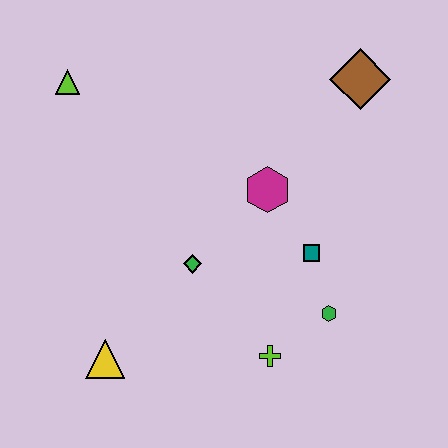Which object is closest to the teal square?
The green hexagon is closest to the teal square.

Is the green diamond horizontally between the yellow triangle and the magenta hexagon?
Yes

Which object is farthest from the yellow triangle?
The brown diamond is farthest from the yellow triangle.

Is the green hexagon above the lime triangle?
No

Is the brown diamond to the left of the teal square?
No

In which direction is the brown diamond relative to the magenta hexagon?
The brown diamond is above the magenta hexagon.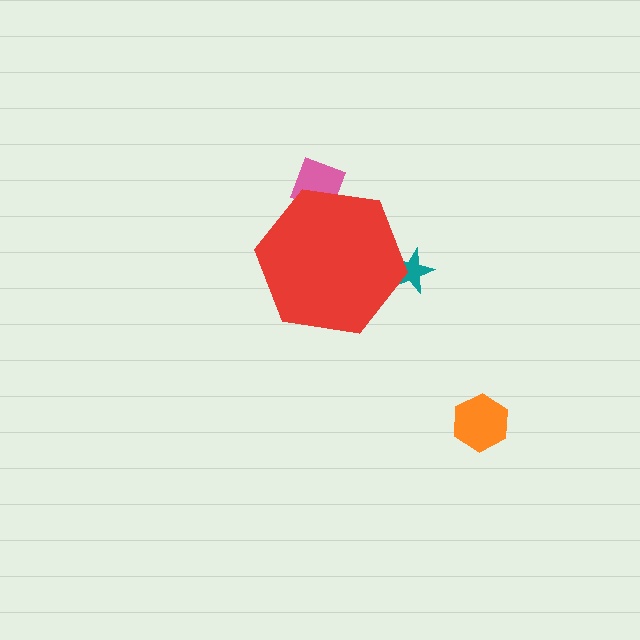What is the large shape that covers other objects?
A red hexagon.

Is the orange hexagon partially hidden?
No, the orange hexagon is fully visible.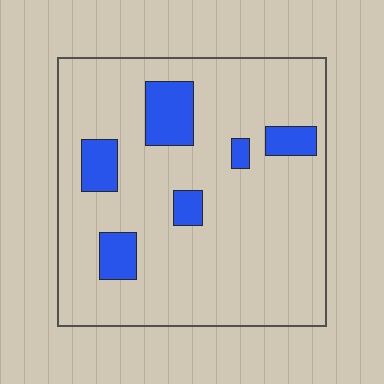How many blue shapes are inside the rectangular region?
6.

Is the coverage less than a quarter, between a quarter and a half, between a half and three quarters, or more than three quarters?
Less than a quarter.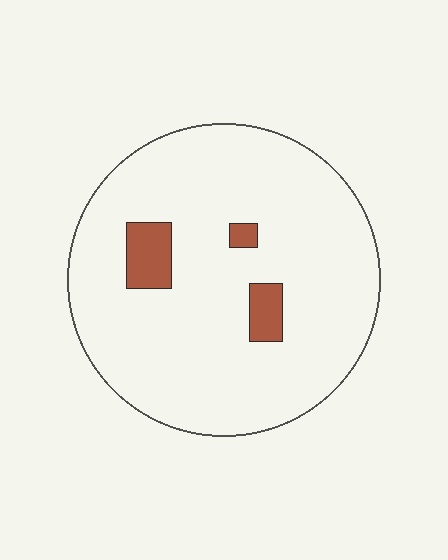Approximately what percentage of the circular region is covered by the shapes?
Approximately 10%.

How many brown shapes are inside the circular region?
3.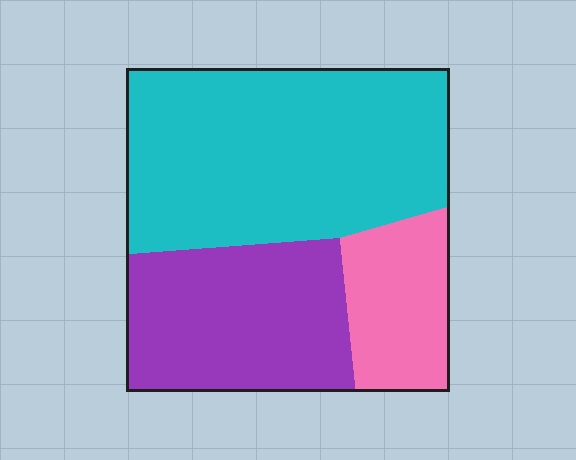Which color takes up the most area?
Cyan, at roughly 50%.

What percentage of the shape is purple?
Purple covers roughly 30% of the shape.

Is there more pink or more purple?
Purple.